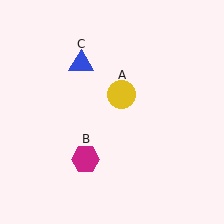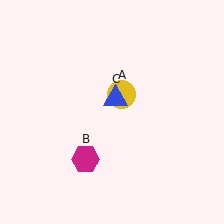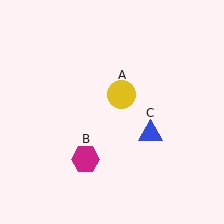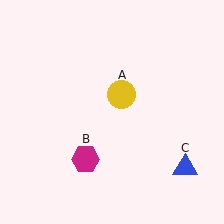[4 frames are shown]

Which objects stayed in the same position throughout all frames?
Yellow circle (object A) and magenta hexagon (object B) remained stationary.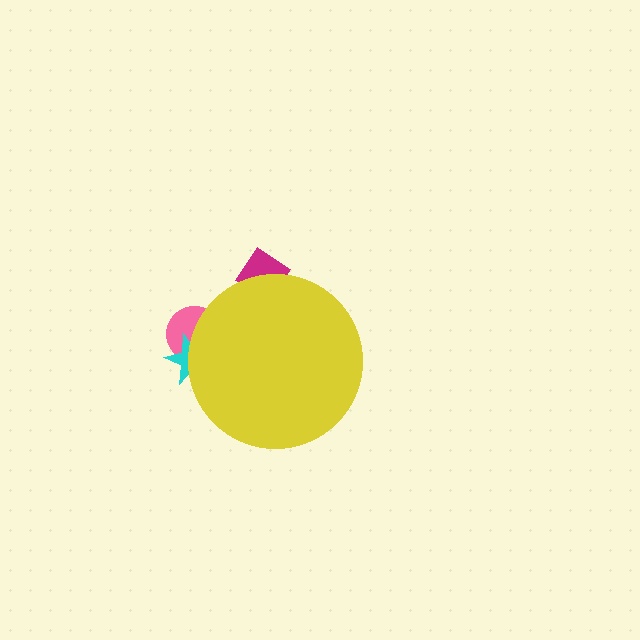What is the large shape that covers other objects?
A yellow circle.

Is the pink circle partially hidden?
Yes, the pink circle is partially hidden behind the yellow circle.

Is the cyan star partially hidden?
Yes, the cyan star is partially hidden behind the yellow circle.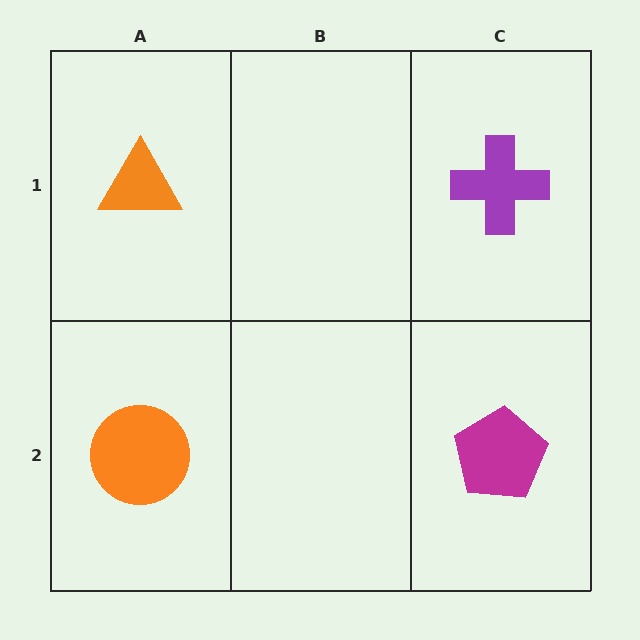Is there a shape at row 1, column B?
No, that cell is empty.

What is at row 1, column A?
An orange triangle.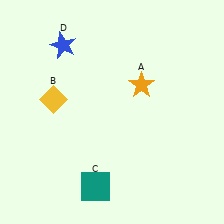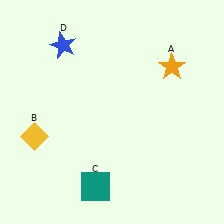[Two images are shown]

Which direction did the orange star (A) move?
The orange star (A) moved right.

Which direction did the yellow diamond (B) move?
The yellow diamond (B) moved down.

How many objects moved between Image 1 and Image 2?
2 objects moved between the two images.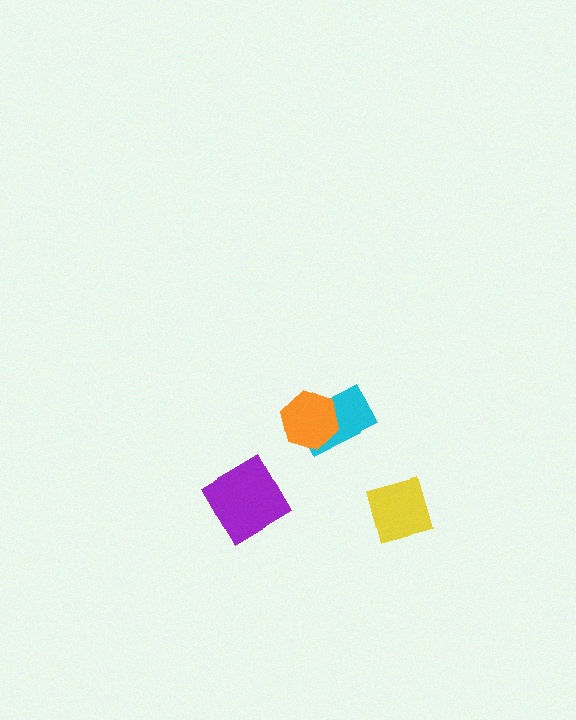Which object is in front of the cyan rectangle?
The orange hexagon is in front of the cyan rectangle.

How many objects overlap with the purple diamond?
0 objects overlap with the purple diamond.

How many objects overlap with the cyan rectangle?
1 object overlaps with the cyan rectangle.